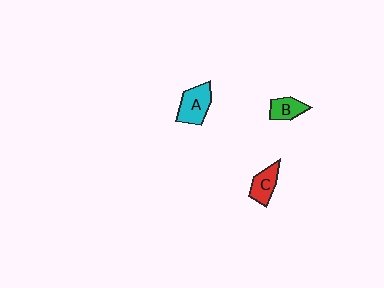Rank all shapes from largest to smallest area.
From largest to smallest: A (cyan), C (red), B (green).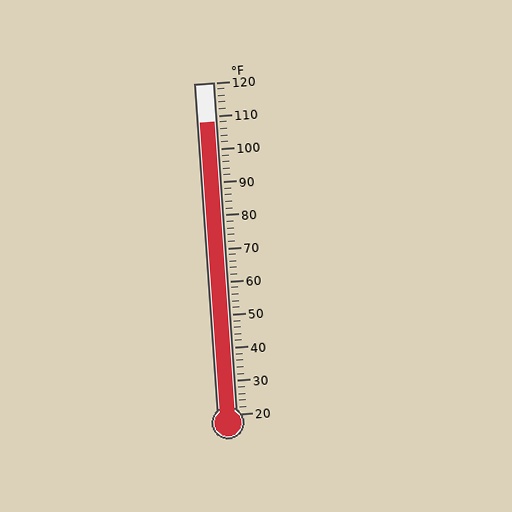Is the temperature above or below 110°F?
The temperature is below 110°F.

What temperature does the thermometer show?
The thermometer shows approximately 108°F.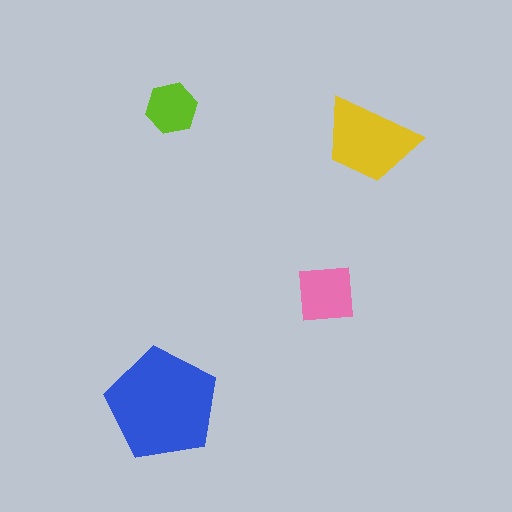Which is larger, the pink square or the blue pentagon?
The blue pentagon.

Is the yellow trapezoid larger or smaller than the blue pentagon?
Smaller.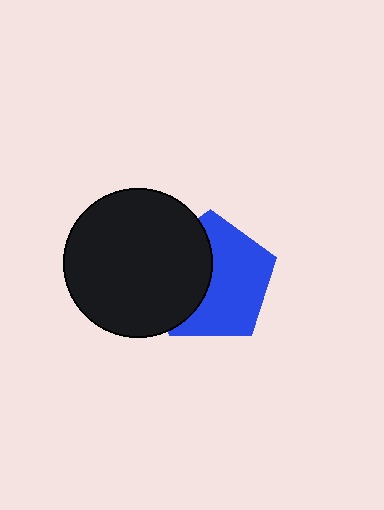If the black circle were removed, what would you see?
You would see the complete blue pentagon.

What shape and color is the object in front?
The object in front is a black circle.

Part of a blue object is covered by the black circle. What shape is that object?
It is a pentagon.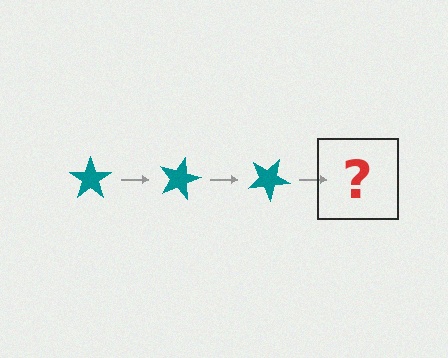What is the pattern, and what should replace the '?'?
The pattern is that the star rotates 15 degrees each step. The '?' should be a teal star rotated 45 degrees.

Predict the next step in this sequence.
The next step is a teal star rotated 45 degrees.